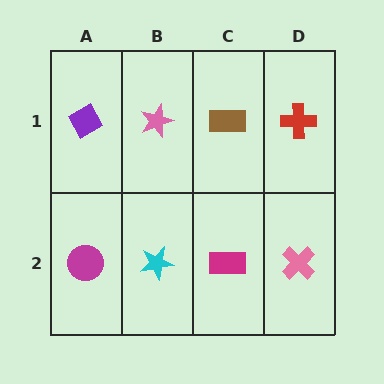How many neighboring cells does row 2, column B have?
3.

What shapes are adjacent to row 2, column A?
A purple diamond (row 1, column A), a cyan star (row 2, column B).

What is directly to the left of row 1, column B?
A purple diamond.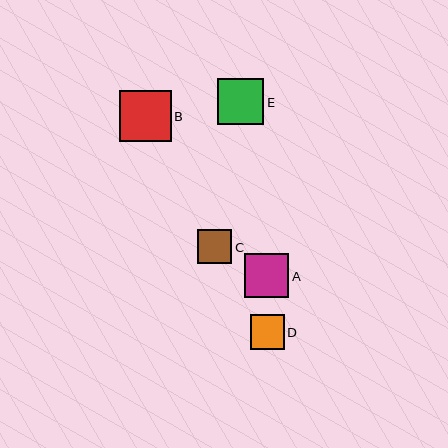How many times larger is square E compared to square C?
Square E is approximately 1.4 times the size of square C.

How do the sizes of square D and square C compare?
Square D and square C are approximately the same size.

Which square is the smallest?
Square C is the smallest with a size of approximately 34 pixels.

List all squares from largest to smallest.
From largest to smallest: B, E, A, D, C.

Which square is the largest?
Square B is the largest with a size of approximately 51 pixels.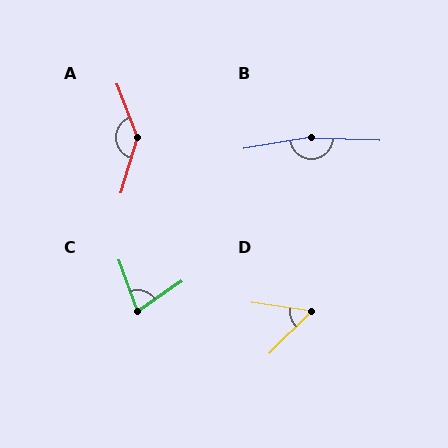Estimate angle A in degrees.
Approximately 142 degrees.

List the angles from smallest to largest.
D (53°), C (76°), A (142°), B (168°).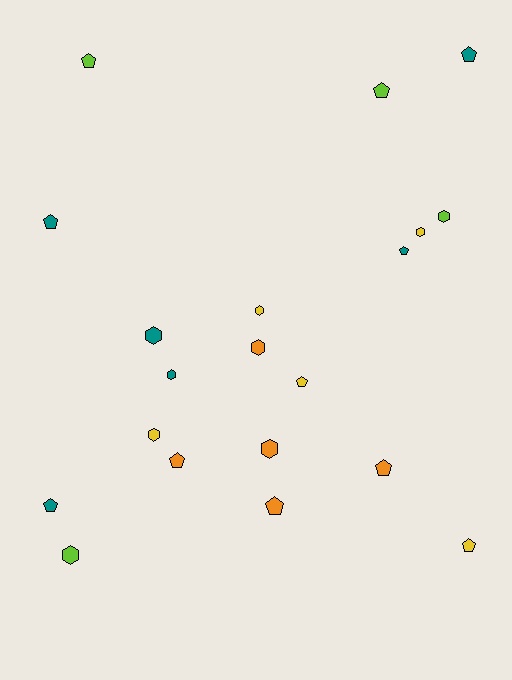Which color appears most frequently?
Teal, with 6 objects.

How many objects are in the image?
There are 20 objects.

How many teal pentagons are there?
There are 4 teal pentagons.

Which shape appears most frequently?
Pentagon, with 11 objects.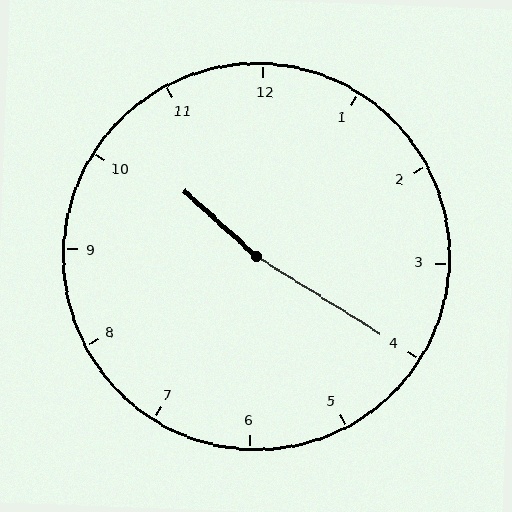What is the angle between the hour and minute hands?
Approximately 170 degrees.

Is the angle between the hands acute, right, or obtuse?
It is obtuse.